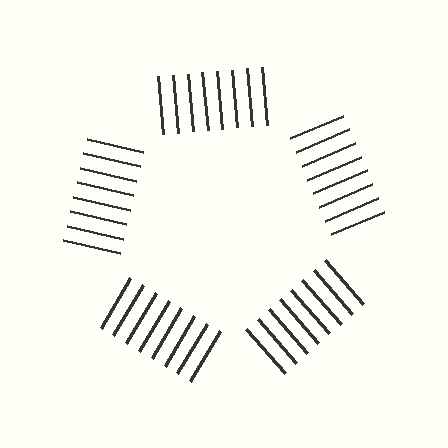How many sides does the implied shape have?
5 sides — the line-ends trace a pentagon.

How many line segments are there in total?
40 — 8 along each of the 5 edges.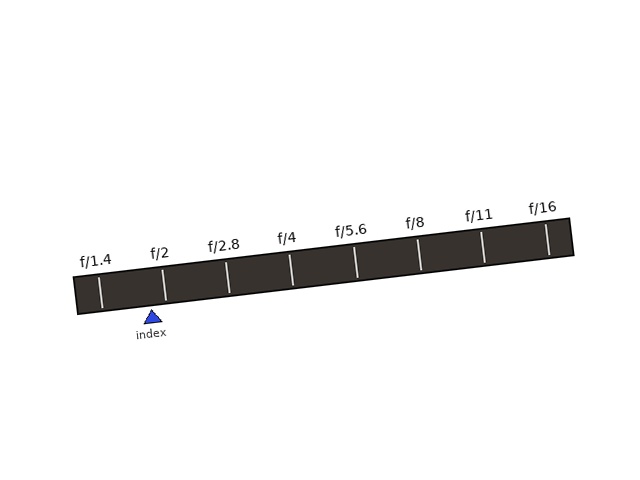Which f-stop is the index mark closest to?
The index mark is closest to f/2.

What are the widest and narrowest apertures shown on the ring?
The widest aperture shown is f/1.4 and the narrowest is f/16.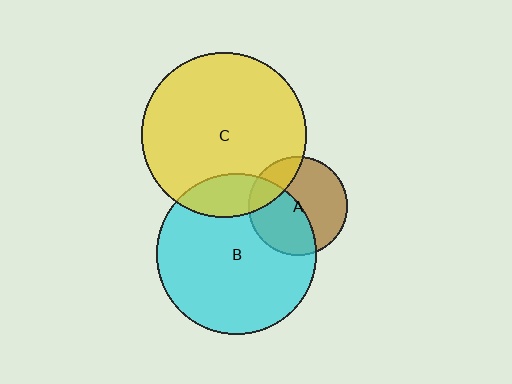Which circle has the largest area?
Circle C (yellow).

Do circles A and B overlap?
Yes.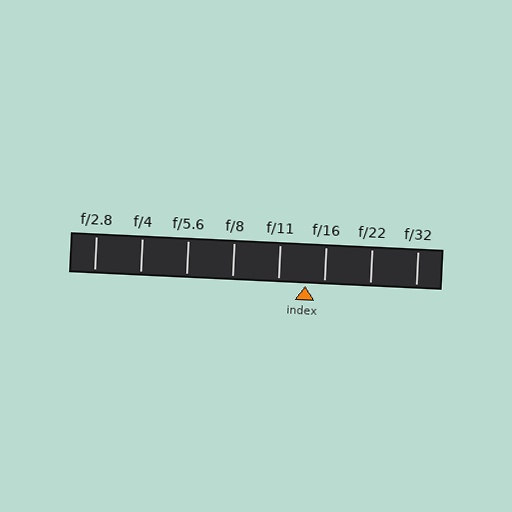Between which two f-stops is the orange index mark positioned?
The index mark is between f/11 and f/16.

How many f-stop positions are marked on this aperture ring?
There are 8 f-stop positions marked.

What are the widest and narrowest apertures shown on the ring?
The widest aperture shown is f/2.8 and the narrowest is f/32.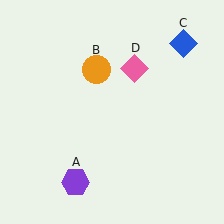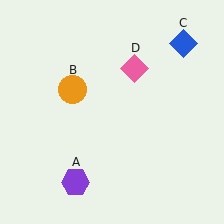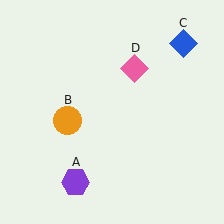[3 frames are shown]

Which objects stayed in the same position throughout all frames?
Purple hexagon (object A) and blue diamond (object C) and pink diamond (object D) remained stationary.